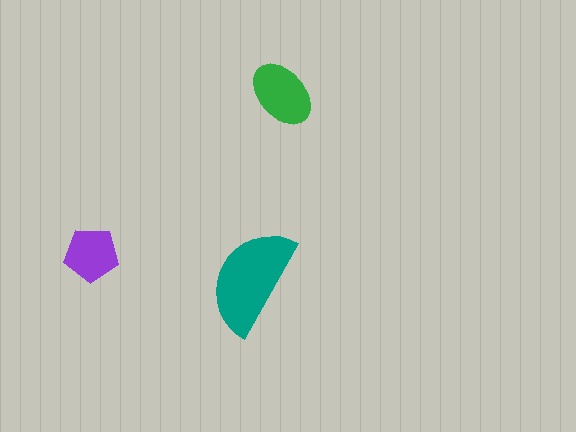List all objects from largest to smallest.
The teal semicircle, the green ellipse, the purple pentagon.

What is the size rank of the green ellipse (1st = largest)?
2nd.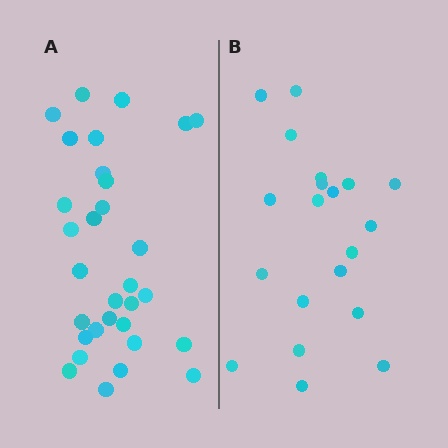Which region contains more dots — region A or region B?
Region A (the left region) has more dots.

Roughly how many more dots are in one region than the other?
Region A has roughly 12 or so more dots than region B.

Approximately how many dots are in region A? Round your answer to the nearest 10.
About 30 dots. (The exact count is 31, which rounds to 30.)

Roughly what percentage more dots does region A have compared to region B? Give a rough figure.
About 55% more.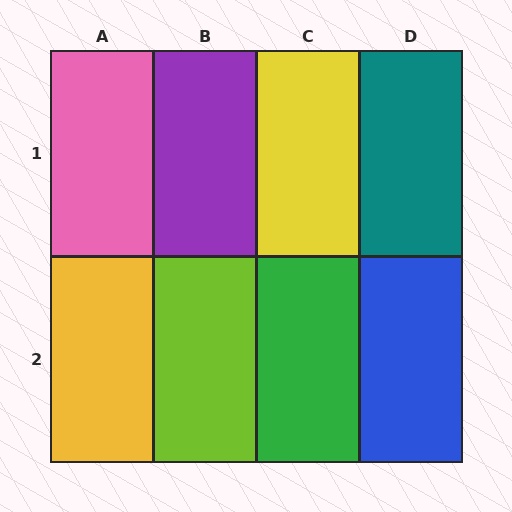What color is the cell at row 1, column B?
Purple.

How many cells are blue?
1 cell is blue.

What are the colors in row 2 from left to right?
Yellow, lime, green, blue.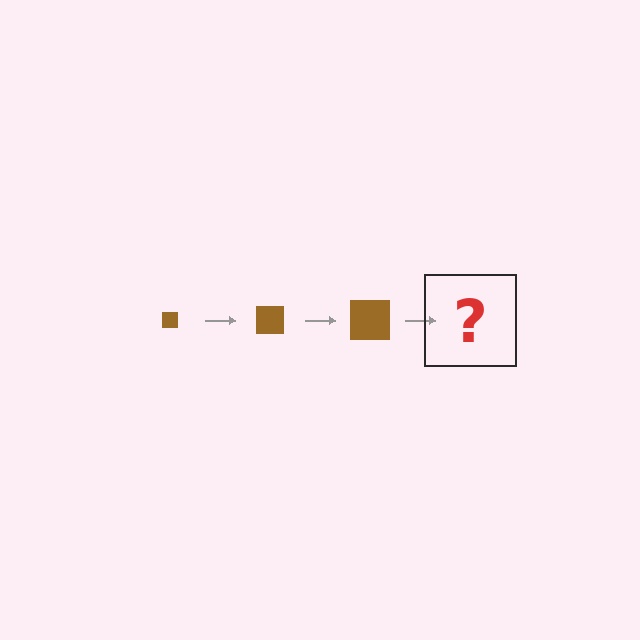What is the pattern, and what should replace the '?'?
The pattern is that the square gets progressively larger each step. The '?' should be a brown square, larger than the previous one.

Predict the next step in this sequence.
The next step is a brown square, larger than the previous one.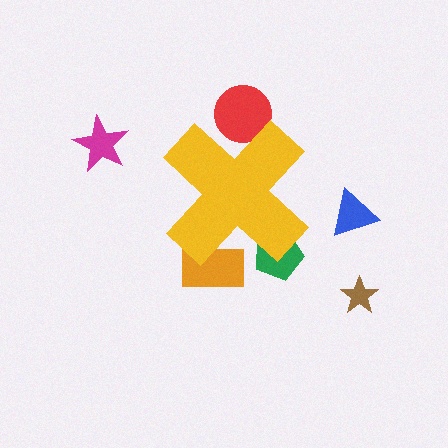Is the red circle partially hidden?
Yes, the red circle is partially hidden behind the yellow cross.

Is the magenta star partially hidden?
No, the magenta star is fully visible.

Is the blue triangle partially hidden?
No, the blue triangle is fully visible.